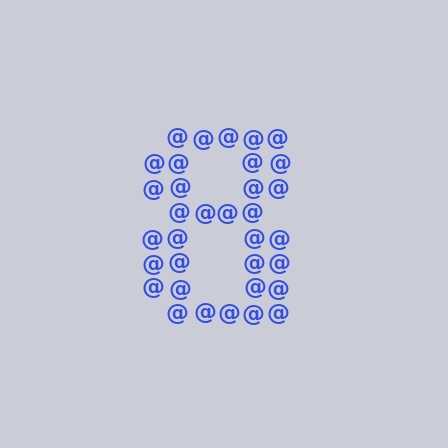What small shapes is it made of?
It is made of small at signs.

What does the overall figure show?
The overall figure shows the digit 8.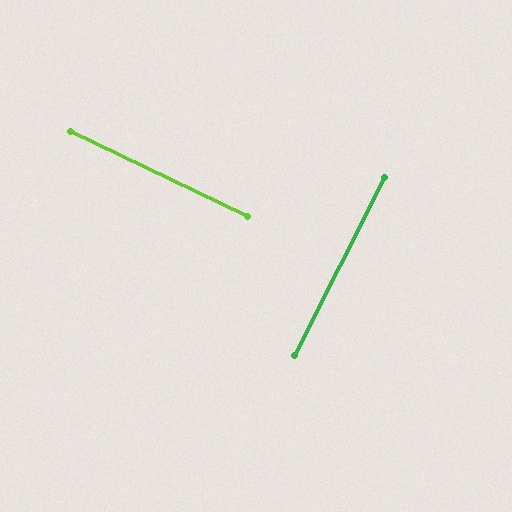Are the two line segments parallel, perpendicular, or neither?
Perpendicular — they meet at approximately 89°.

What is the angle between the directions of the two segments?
Approximately 89 degrees.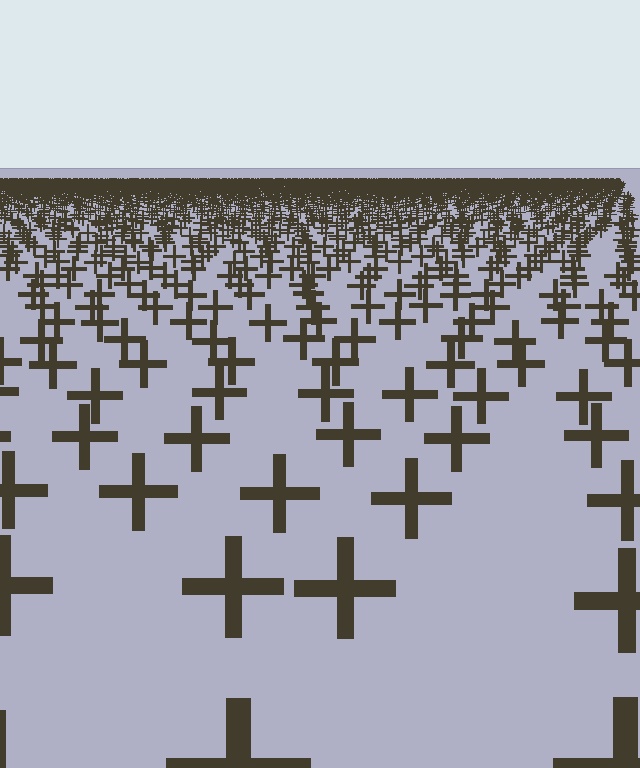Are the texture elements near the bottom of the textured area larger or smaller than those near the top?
Larger. Near the bottom, elements are closer to the viewer and appear at a bigger on-screen size.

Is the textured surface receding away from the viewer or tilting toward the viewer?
The surface is receding away from the viewer. Texture elements get smaller and denser toward the top.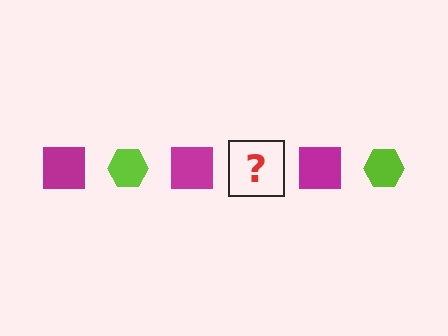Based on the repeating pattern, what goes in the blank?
The blank should be a lime hexagon.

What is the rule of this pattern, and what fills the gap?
The rule is that the pattern alternates between magenta square and lime hexagon. The gap should be filled with a lime hexagon.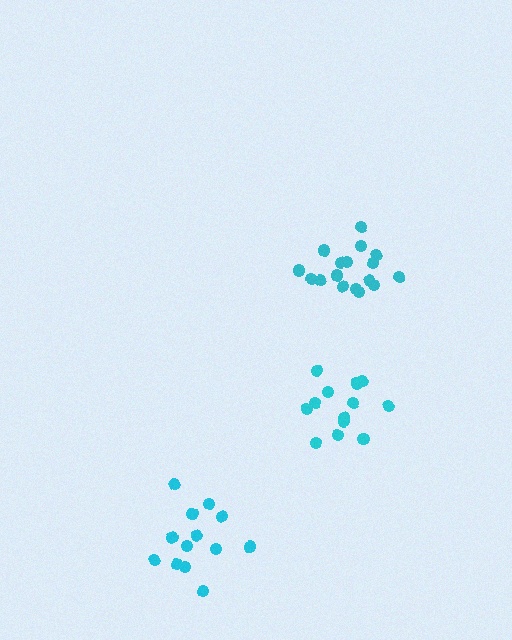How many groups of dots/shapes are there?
There are 3 groups.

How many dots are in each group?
Group 1: 13 dots, Group 2: 17 dots, Group 3: 13 dots (43 total).